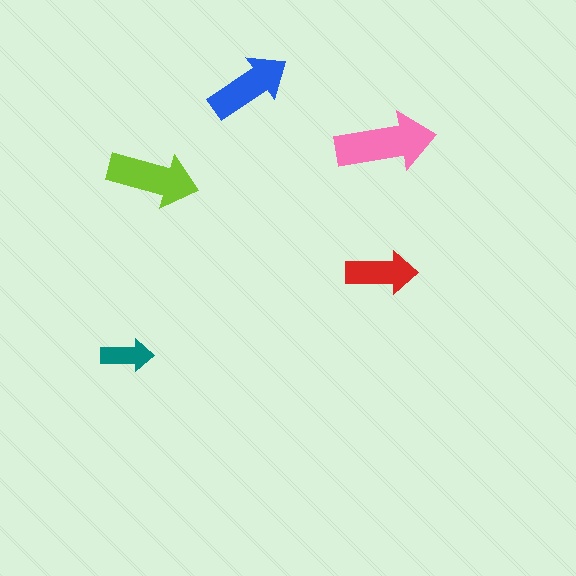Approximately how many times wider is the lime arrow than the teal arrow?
About 1.5 times wider.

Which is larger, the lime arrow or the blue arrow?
The lime one.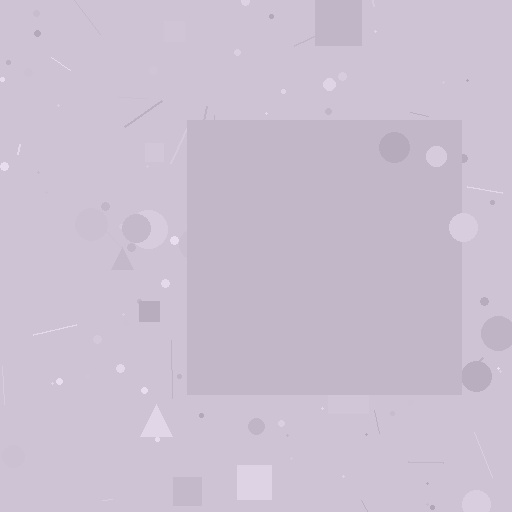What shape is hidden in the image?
A square is hidden in the image.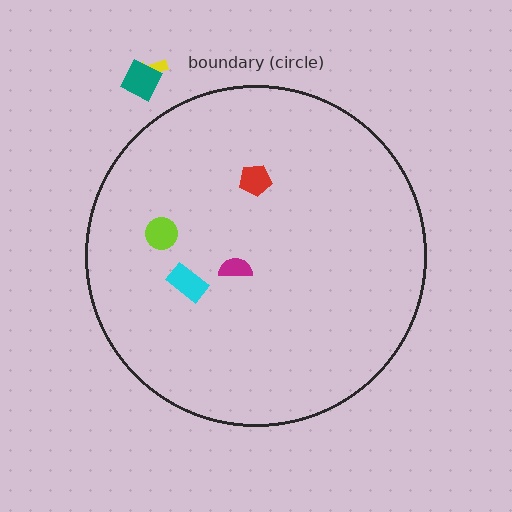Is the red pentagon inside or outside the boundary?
Inside.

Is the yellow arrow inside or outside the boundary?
Outside.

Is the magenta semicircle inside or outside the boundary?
Inside.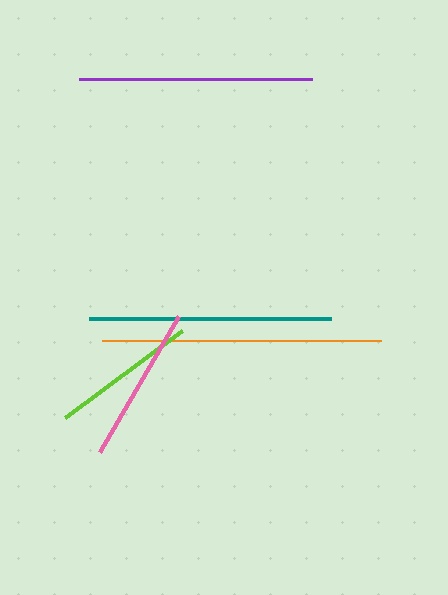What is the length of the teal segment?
The teal segment is approximately 242 pixels long.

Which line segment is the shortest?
The lime line is the shortest at approximately 146 pixels.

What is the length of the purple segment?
The purple segment is approximately 233 pixels long.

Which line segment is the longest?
The orange line is the longest at approximately 278 pixels.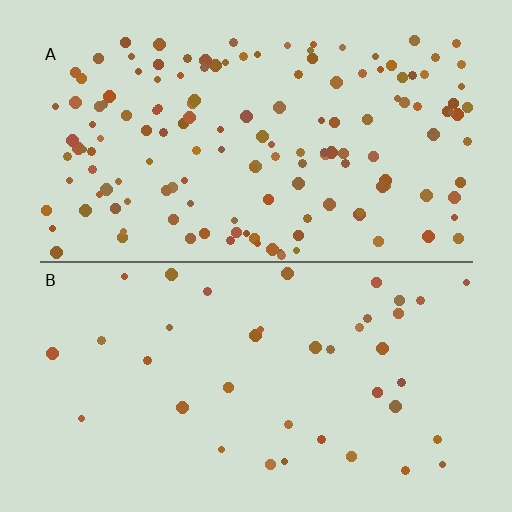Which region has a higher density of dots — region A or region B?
A (the top).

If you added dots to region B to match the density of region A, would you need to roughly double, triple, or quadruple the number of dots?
Approximately quadruple.